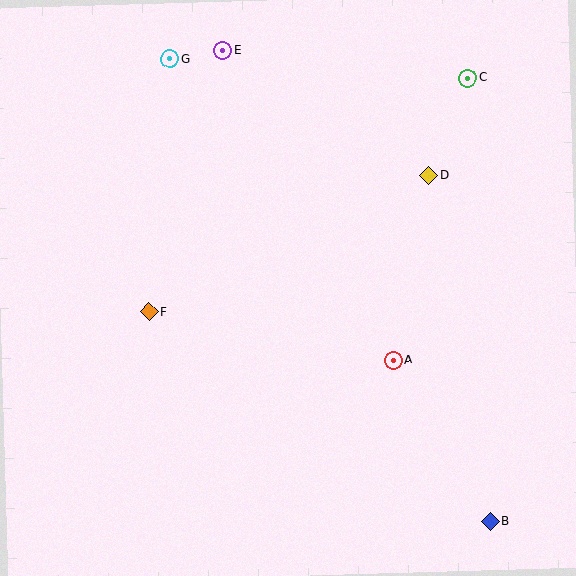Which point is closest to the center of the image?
Point A at (393, 360) is closest to the center.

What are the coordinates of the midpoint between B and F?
The midpoint between B and F is at (319, 417).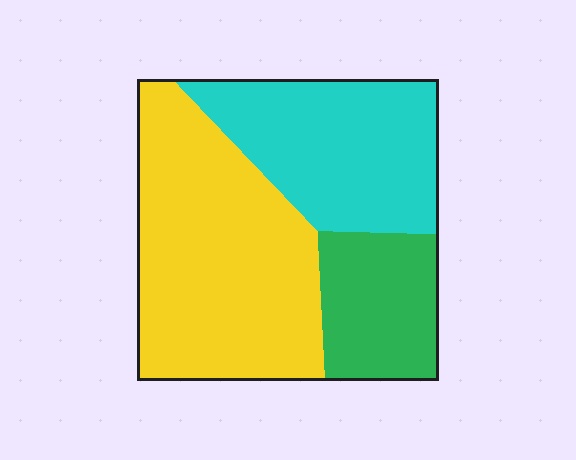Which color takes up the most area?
Yellow, at roughly 50%.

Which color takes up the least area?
Green, at roughly 20%.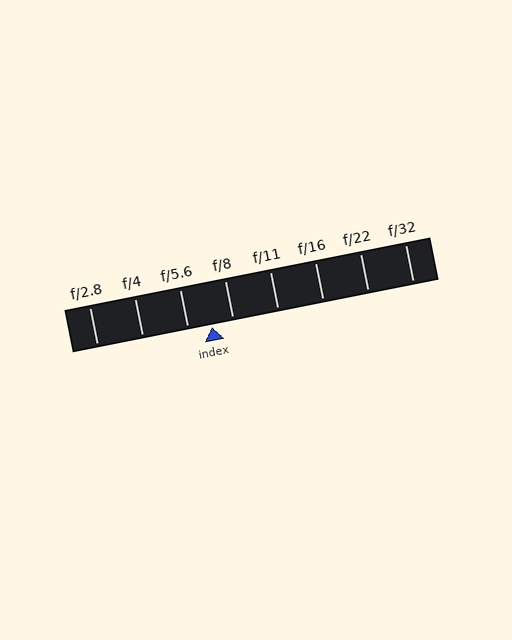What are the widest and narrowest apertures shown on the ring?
The widest aperture shown is f/2.8 and the narrowest is f/32.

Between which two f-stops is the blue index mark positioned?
The index mark is between f/5.6 and f/8.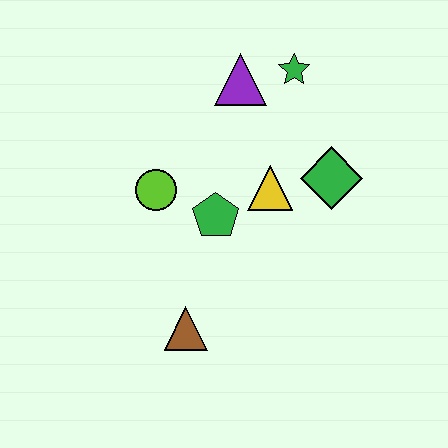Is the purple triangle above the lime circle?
Yes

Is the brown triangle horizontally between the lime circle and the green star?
Yes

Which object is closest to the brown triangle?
The green pentagon is closest to the brown triangle.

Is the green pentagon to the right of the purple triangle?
No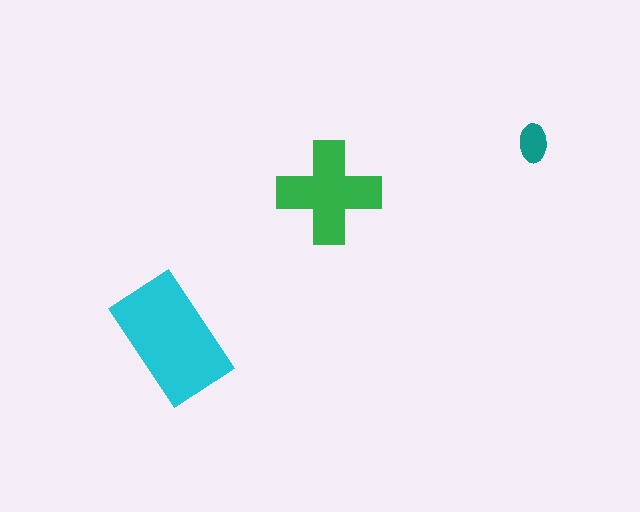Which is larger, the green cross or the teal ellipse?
The green cross.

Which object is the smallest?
The teal ellipse.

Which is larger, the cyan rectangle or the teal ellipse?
The cyan rectangle.